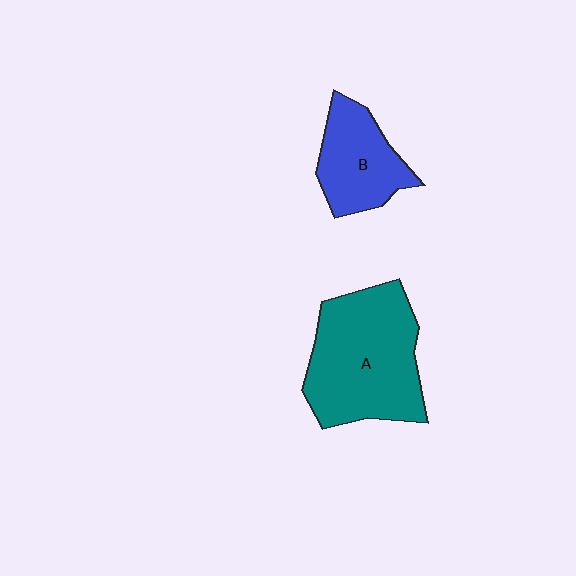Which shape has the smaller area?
Shape B (blue).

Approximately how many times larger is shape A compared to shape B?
Approximately 1.8 times.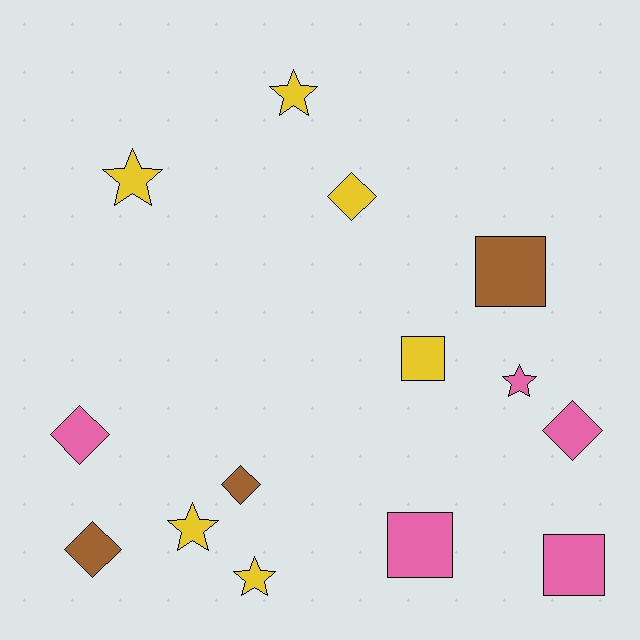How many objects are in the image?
There are 14 objects.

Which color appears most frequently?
Yellow, with 6 objects.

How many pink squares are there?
There are 2 pink squares.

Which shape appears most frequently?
Star, with 5 objects.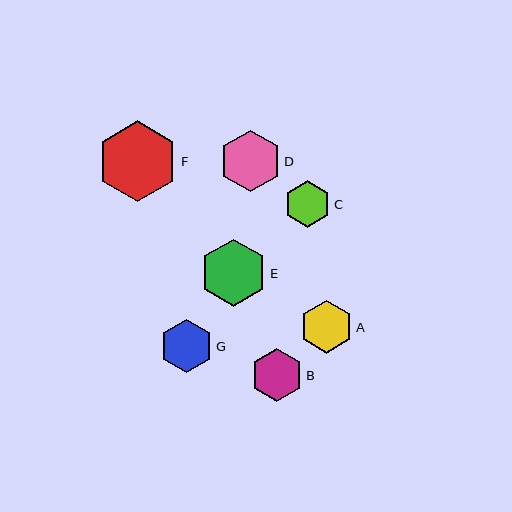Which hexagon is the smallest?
Hexagon C is the smallest with a size of approximately 47 pixels.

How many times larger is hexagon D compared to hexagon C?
Hexagon D is approximately 1.3 times the size of hexagon C.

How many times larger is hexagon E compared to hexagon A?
Hexagon E is approximately 1.3 times the size of hexagon A.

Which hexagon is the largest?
Hexagon F is the largest with a size of approximately 81 pixels.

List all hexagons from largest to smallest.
From largest to smallest: F, E, D, G, B, A, C.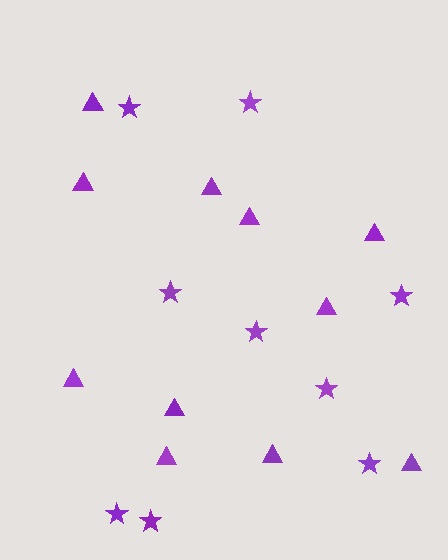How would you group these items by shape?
There are 2 groups: one group of triangles (11) and one group of stars (9).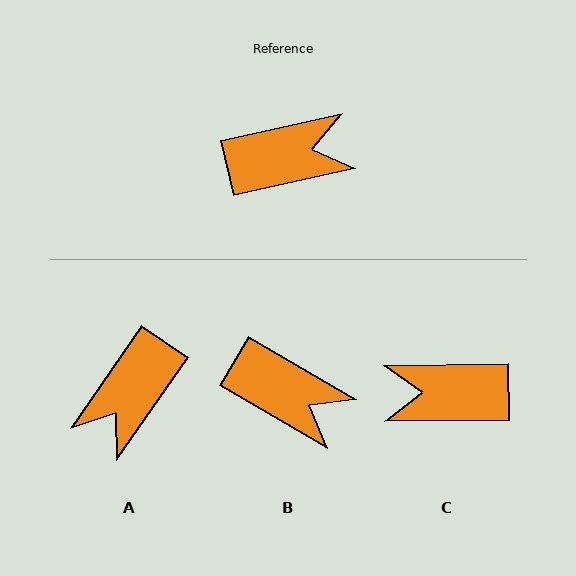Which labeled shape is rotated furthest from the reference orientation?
C, about 168 degrees away.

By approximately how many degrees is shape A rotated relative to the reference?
Approximately 137 degrees clockwise.